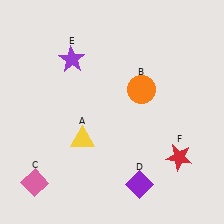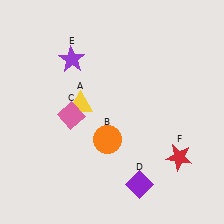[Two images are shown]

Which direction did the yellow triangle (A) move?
The yellow triangle (A) moved up.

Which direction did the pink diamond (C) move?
The pink diamond (C) moved up.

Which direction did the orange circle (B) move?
The orange circle (B) moved down.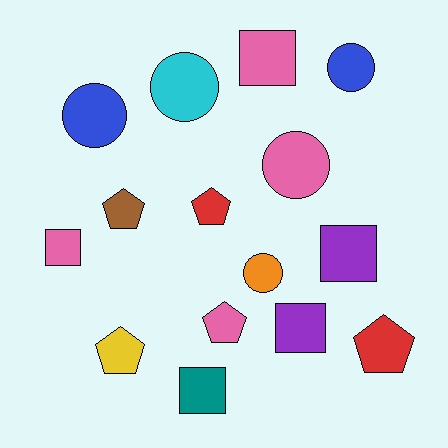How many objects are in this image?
There are 15 objects.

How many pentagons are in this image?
There are 5 pentagons.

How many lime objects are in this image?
There are no lime objects.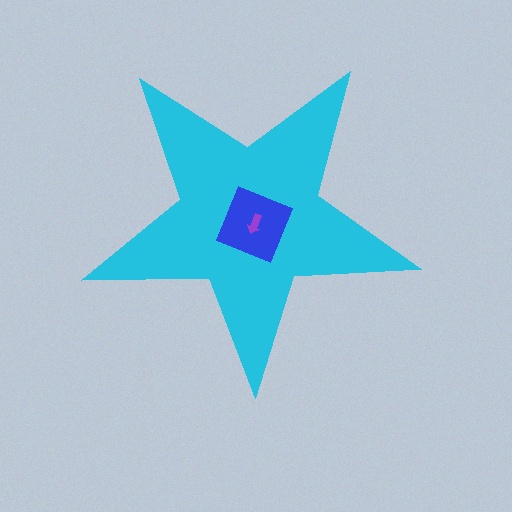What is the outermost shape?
The cyan star.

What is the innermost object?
The purple arrow.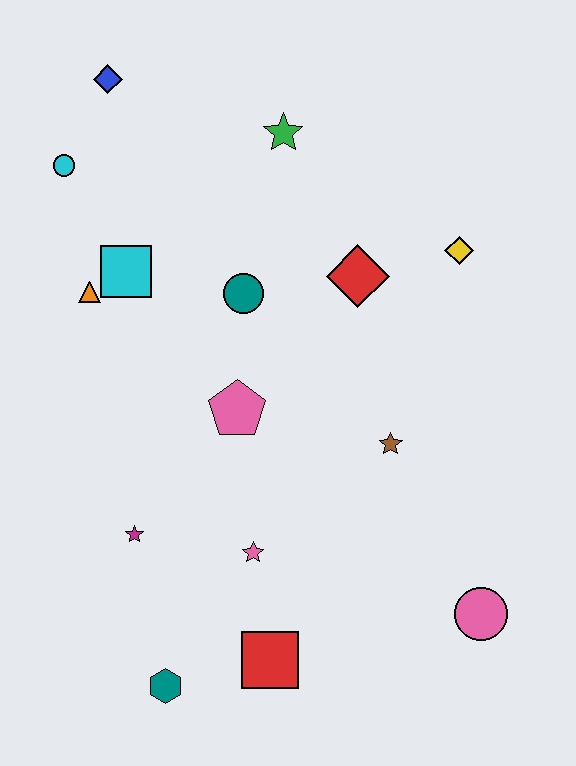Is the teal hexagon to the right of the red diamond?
No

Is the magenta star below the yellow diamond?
Yes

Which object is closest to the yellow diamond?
The red diamond is closest to the yellow diamond.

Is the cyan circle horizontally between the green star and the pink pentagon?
No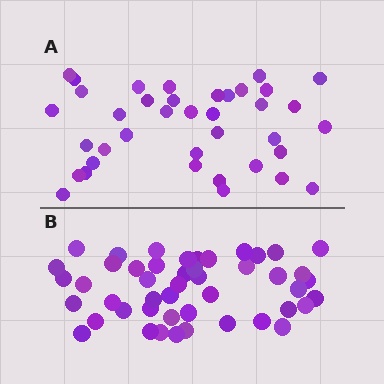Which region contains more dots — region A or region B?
Region B (the bottom region) has more dots.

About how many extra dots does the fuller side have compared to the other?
Region B has roughly 8 or so more dots than region A.